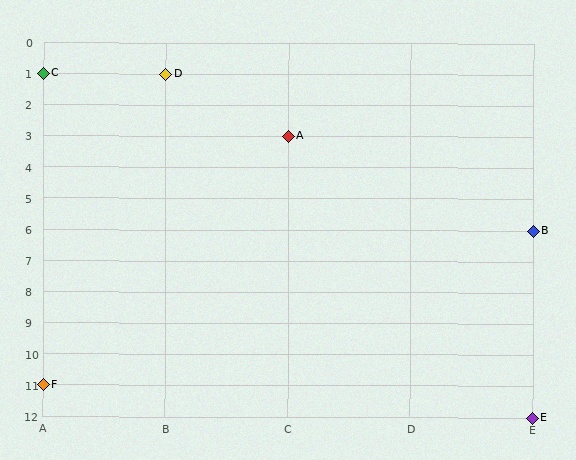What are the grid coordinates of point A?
Point A is at grid coordinates (C, 3).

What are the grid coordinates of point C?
Point C is at grid coordinates (A, 1).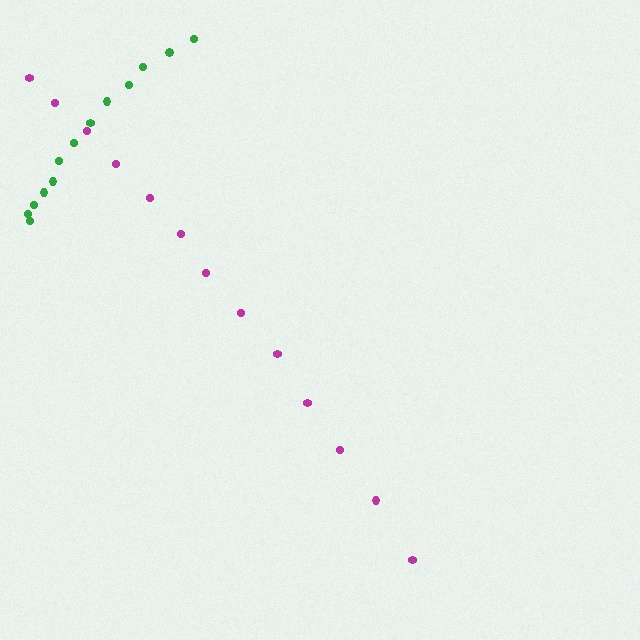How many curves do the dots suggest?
There are 2 distinct paths.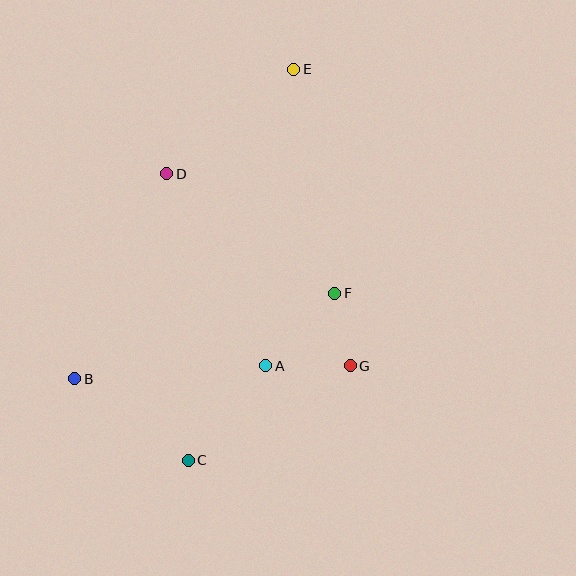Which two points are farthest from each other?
Points C and E are farthest from each other.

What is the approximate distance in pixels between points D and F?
The distance between D and F is approximately 206 pixels.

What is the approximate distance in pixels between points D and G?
The distance between D and G is approximately 266 pixels.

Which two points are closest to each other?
Points F and G are closest to each other.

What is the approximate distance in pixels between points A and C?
The distance between A and C is approximately 123 pixels.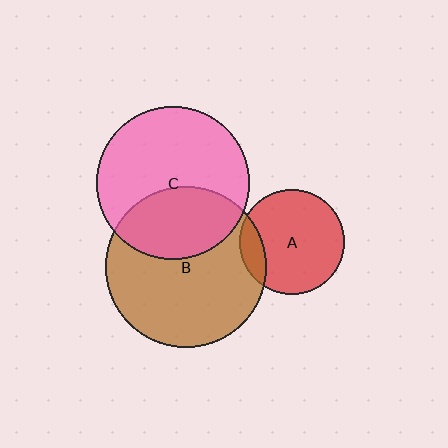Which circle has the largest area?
Circle B (brown).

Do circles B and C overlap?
Yes.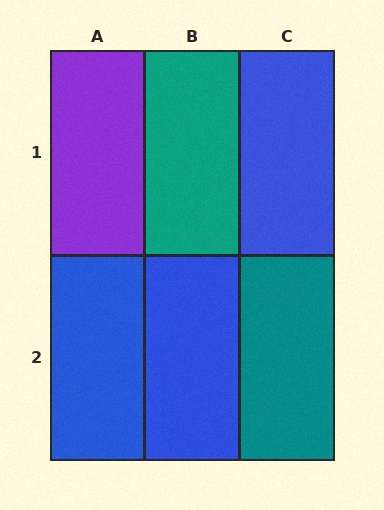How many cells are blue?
3 cells are blue.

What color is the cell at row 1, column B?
Teal.